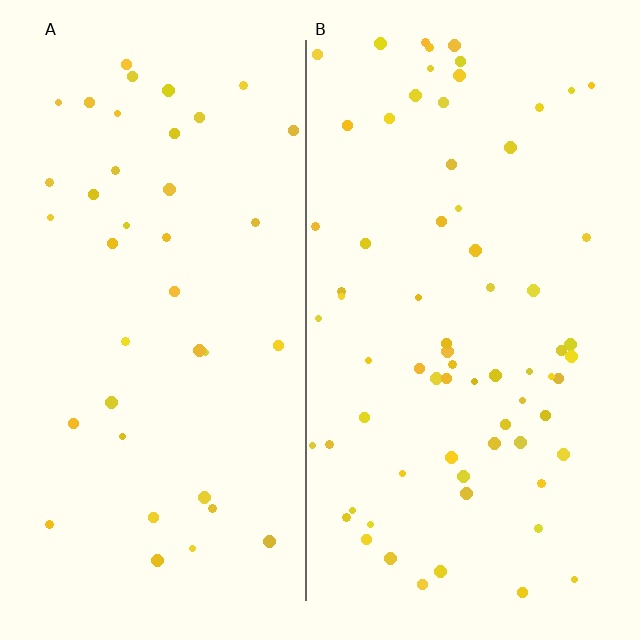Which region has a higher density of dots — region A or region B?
B (the right).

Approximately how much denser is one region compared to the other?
Approximately 1.8× — region B over region A.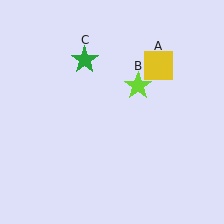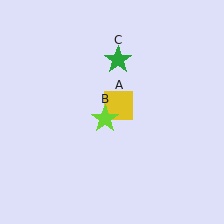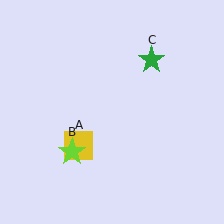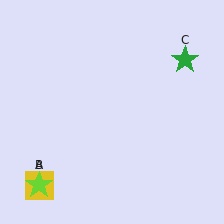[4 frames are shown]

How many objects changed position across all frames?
3 objects changed position: yellow square (object A), lime star (object B), green star (object C).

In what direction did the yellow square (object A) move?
The yellow square (object A) moved down and to the left.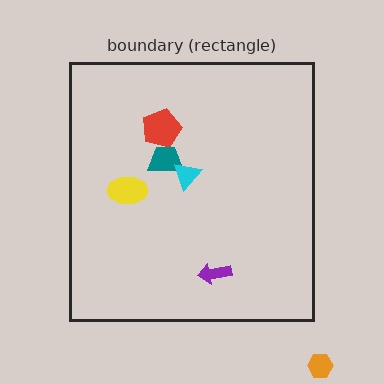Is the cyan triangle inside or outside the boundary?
Inside.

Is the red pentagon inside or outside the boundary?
Inside.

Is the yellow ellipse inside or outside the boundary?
Inside.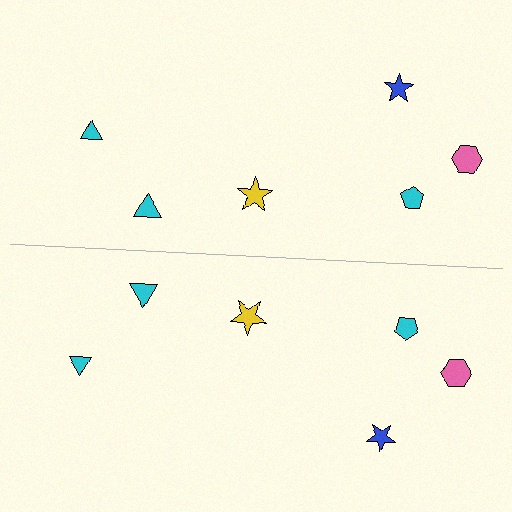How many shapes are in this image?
There are 12 shapes in this image.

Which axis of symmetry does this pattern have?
The pattern has a horizontal axis of symmetry running through the center of the image.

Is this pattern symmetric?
Yes, this pattern has bilateral (reflection) symmetry.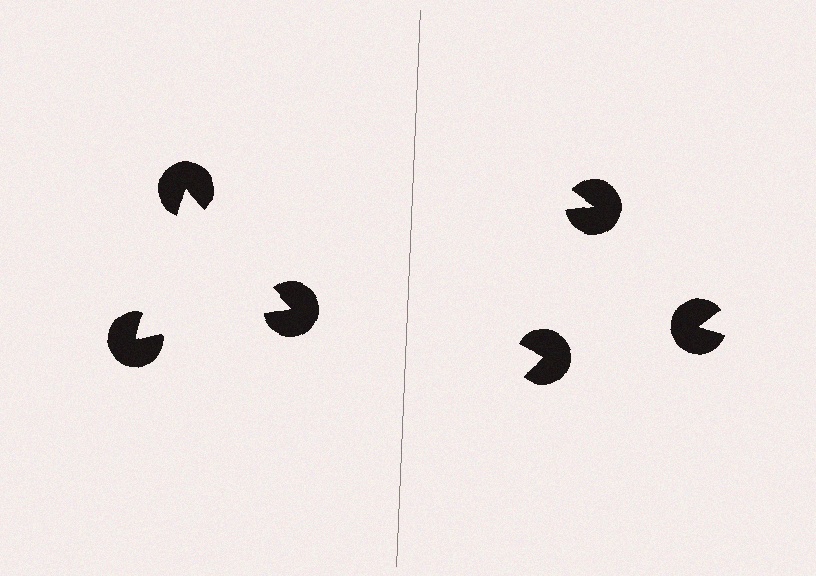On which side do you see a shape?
An illusory triangle appears on the left side. On the right side the wedge cuts are rotated, so no coherent shape forms.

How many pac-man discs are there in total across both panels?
6 — 3 on each side.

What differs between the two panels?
The pac-man discs are positioned identically on both sides; only the wedge orientations differ. On the left they align to a triangle; on the right they are misaligned.